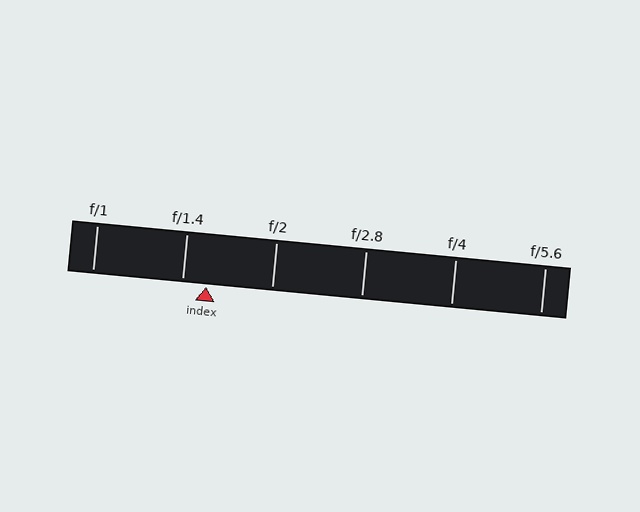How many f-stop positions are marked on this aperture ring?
There are 6 f-stop positions marked.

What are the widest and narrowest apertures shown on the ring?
The widest aperture shown is f/1 and the narrowest is f/5.6.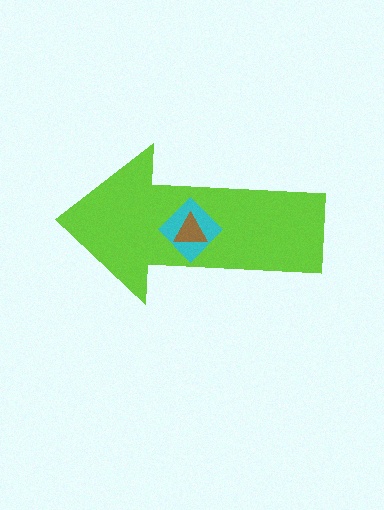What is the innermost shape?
The brown triangle.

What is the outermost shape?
The lime arrow.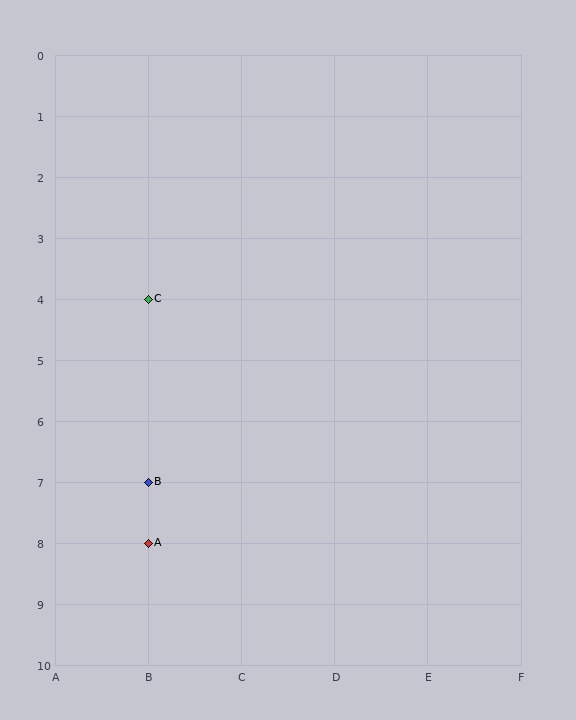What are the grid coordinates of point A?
Point A is at grid coordinates (B, 8).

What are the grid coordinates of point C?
Point C is at grid coordinates (B, 4).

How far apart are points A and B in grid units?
Points A and B are 1 row apart.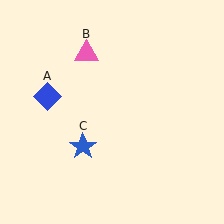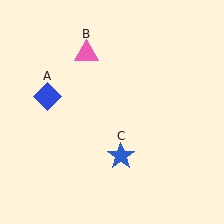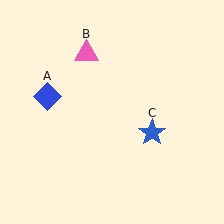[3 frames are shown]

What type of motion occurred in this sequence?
The blue star (object C) rotated counterclockwise around the center of the scene.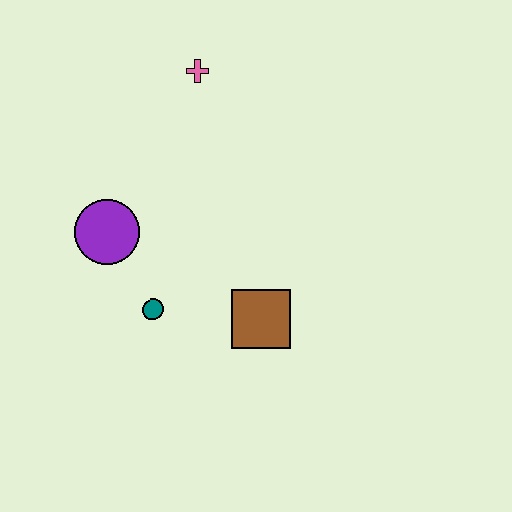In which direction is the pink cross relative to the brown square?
The pink cross is above the brown square.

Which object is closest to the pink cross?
The purple circle is closest to the pink cross.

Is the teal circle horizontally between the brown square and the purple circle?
Yes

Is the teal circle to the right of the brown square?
No